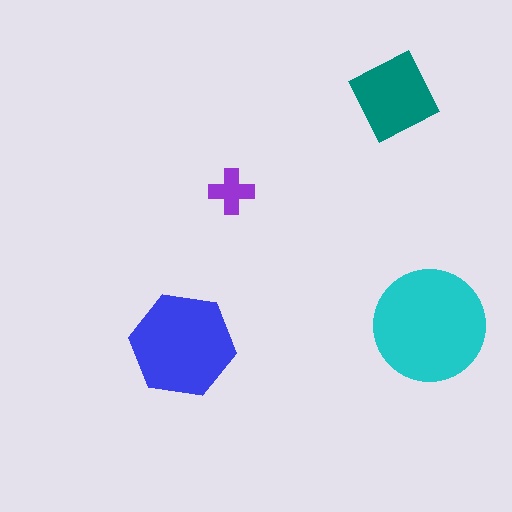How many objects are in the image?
There are 4 objects in the image.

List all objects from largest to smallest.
The cyan circle, the blue hexagon, the teal square, the purple cross.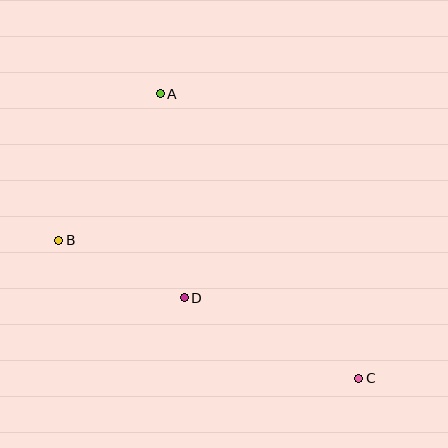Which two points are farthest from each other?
Points A and C are farthest from each other.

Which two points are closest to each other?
Points B and D are closest to each other.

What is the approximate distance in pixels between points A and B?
The distance between A and B is approximately 178 pixels.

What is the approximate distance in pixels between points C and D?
The distance between C and D is approximately 192 pixels.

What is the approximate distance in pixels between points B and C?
The distance between B and C is approximately 330 pixels.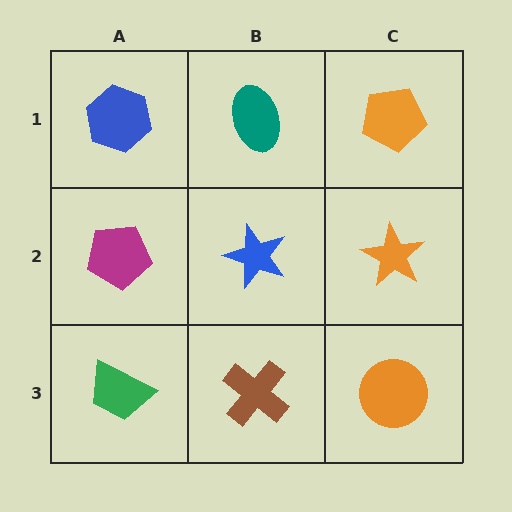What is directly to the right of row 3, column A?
A brown cross.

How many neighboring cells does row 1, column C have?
2.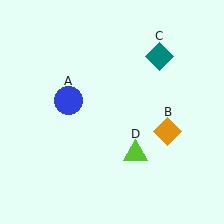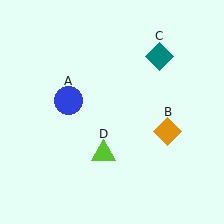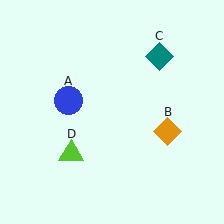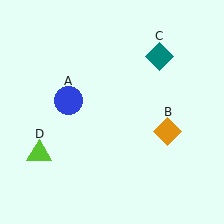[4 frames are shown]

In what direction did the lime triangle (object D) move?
The lime triangle (object D) moved left.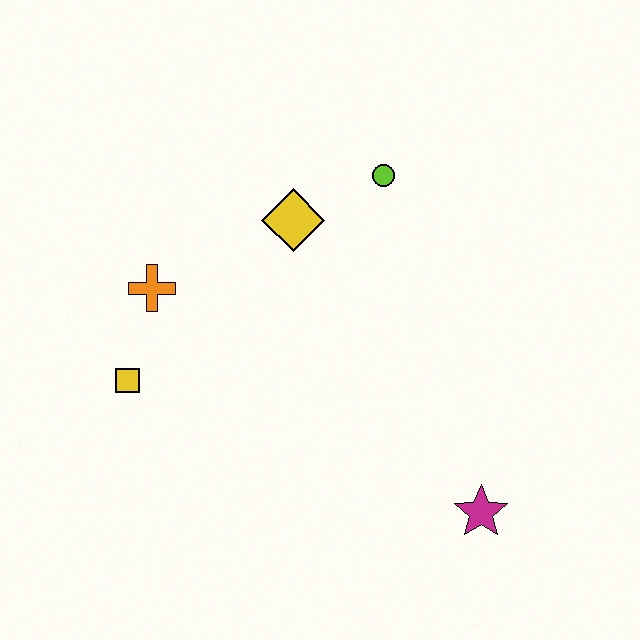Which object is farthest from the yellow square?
The magenta star is farthest from the yellow square.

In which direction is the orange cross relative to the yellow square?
The orange cross is above the yellow square.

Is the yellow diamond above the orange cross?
Yes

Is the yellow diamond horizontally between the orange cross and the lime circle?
Yes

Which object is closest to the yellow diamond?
The lime circle is closest to the yellow diamond.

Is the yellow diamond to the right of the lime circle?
No